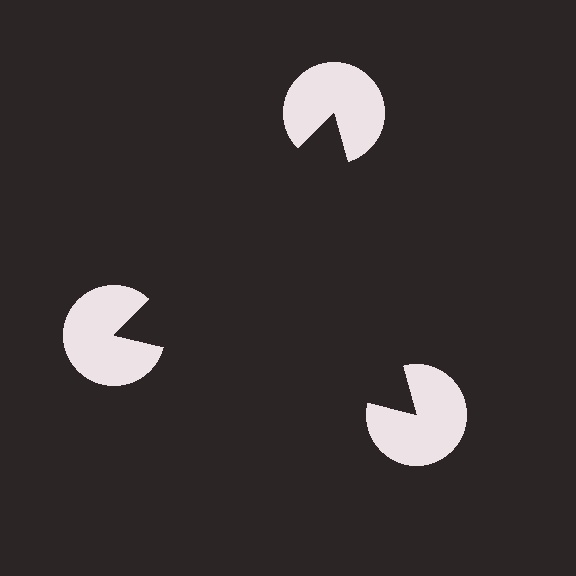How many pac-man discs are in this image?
There are 3 — one at each vertex of the illusory triangle.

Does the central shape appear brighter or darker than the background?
It typically appears slightly darker than the background, even though no actual brightness change is drawn.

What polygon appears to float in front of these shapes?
An illusory triangle — its edges are inferred from the aligned wedge cuts in the pac-man discs, not physically drawn.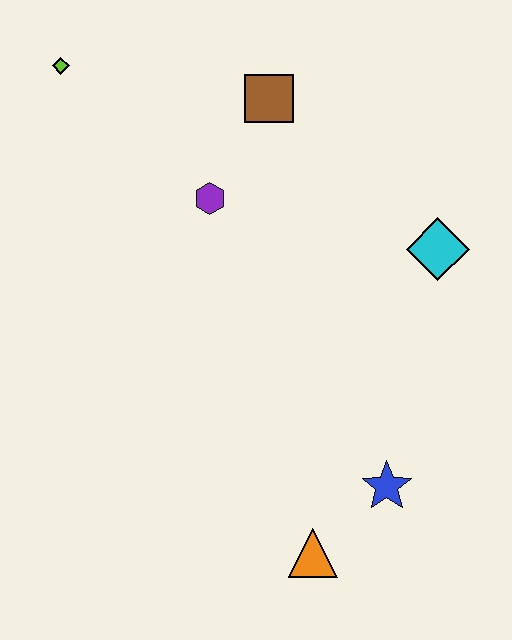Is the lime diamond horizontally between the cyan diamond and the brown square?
No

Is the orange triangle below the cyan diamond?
Yes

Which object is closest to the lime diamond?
The purple hexagon is closest to the lime diamond.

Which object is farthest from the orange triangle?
The lime diamond is farthest from the orange triangle.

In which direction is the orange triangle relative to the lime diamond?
The orange triangle is below the lime diamond.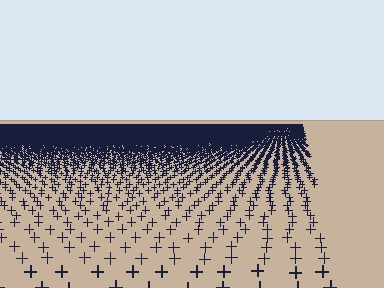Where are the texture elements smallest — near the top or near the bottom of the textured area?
Near the top.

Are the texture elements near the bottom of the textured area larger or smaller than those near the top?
Larger. Near the bottom, elements are closer to the viewer and appear at a bigger on-screen size.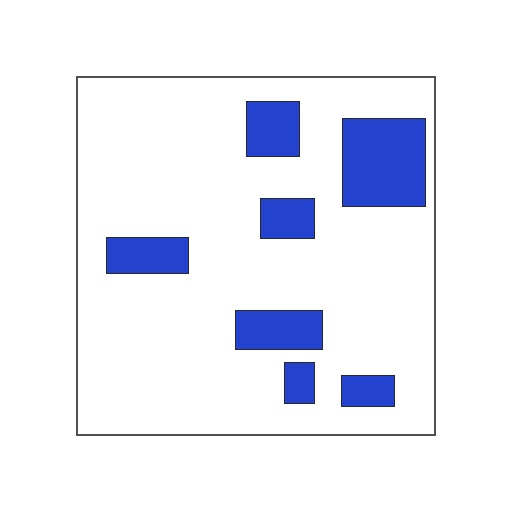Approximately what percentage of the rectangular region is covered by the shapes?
Approximately 15%.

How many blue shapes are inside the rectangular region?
7.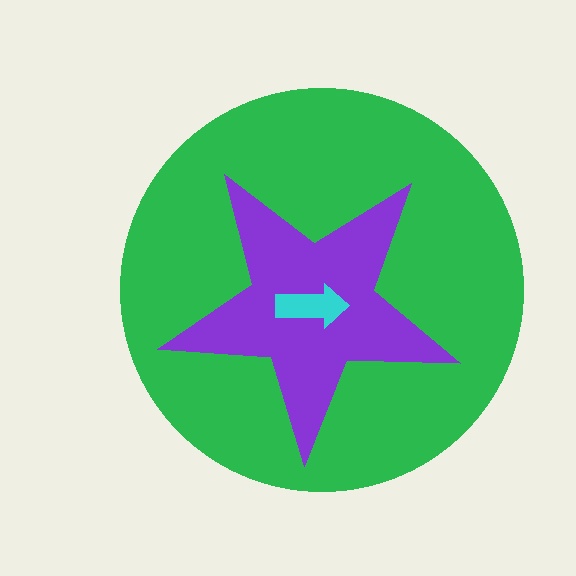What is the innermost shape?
The cyan arrow.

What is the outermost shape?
The green circle.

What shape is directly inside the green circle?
The purple star.